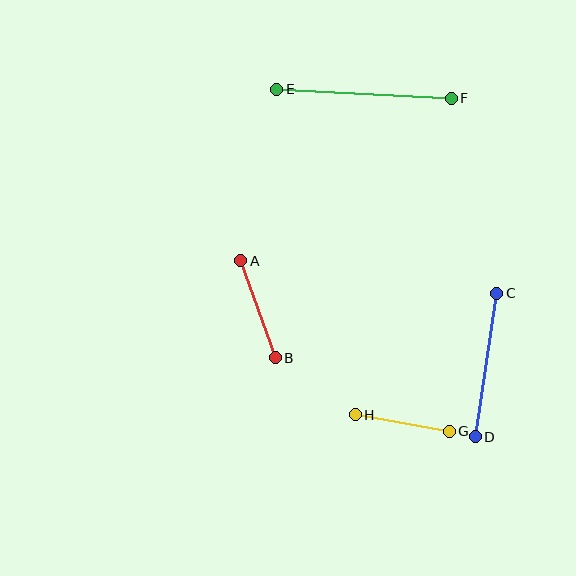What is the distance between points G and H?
The distance is approximately 96 pixels.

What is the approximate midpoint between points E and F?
The midpoint is at approximately (364, 94) pixels.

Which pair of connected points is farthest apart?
Points E and F are farthest apart.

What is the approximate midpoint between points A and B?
The midpoint is at approximately (258, 309) pixels.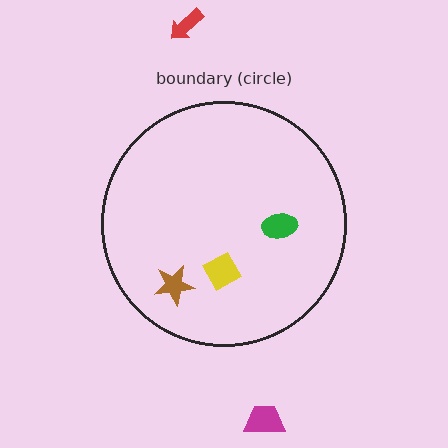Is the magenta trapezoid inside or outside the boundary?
Outside.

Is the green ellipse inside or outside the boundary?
Inside.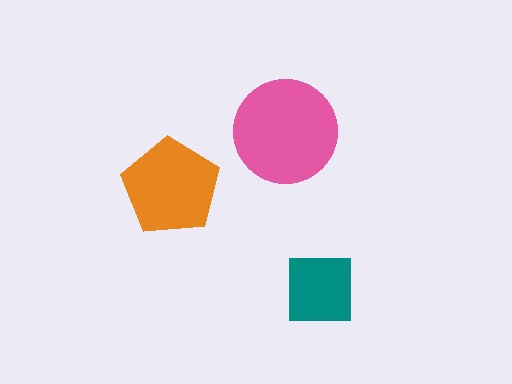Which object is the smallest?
The teal square.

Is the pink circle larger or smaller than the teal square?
Larger.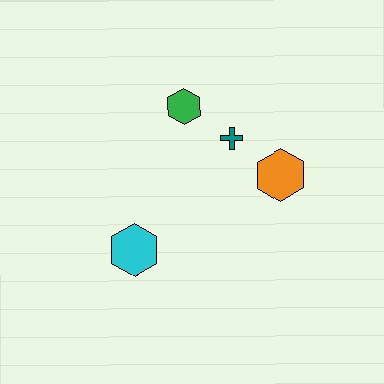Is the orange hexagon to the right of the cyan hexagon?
Yes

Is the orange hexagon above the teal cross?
No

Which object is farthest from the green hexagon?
The cyan hexagon is farthest from the green hexagon.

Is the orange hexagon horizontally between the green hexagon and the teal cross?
No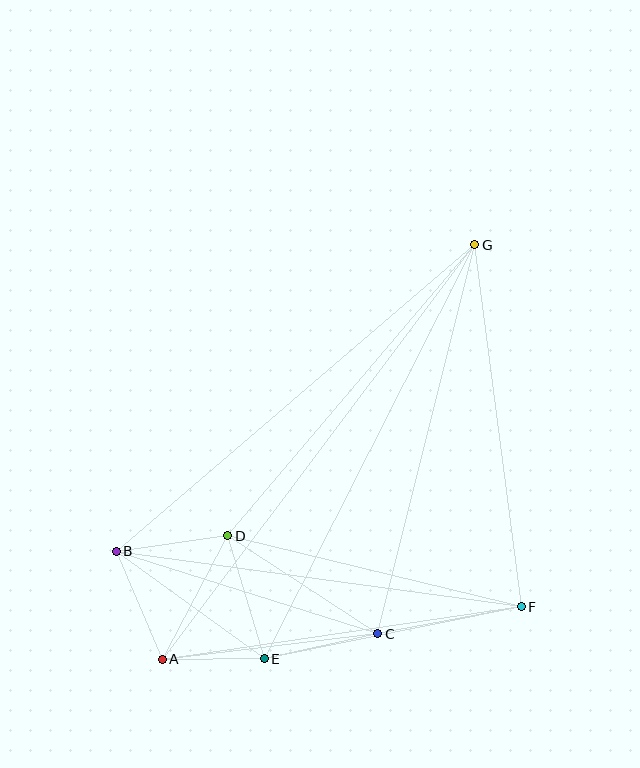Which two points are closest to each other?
Points A and E are closest to each other.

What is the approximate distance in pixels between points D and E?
The distance between D and E is approximately 128 pixels.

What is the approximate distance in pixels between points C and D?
The distance between C and D is approximately 179 pixels.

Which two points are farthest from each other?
Points A and G are farthest from each other.